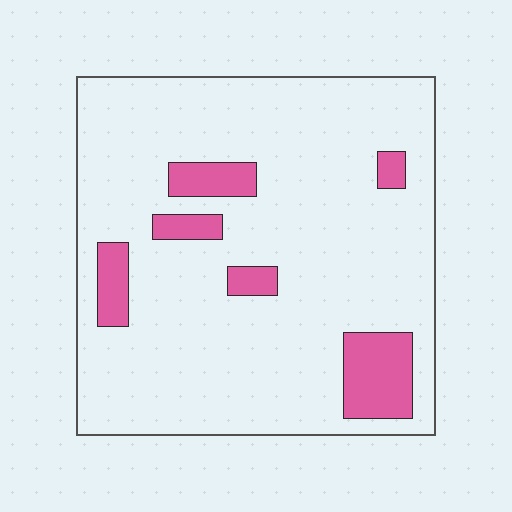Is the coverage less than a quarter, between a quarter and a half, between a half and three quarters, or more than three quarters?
Less than a quarter.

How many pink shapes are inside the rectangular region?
6.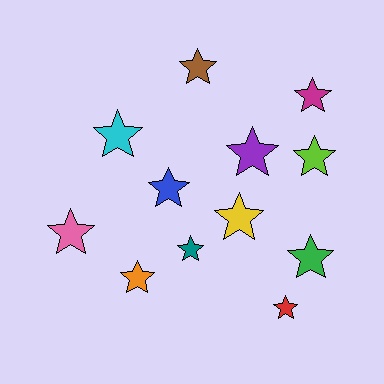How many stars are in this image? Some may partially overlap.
There are 12 stars.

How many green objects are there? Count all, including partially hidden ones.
There is 1 green object.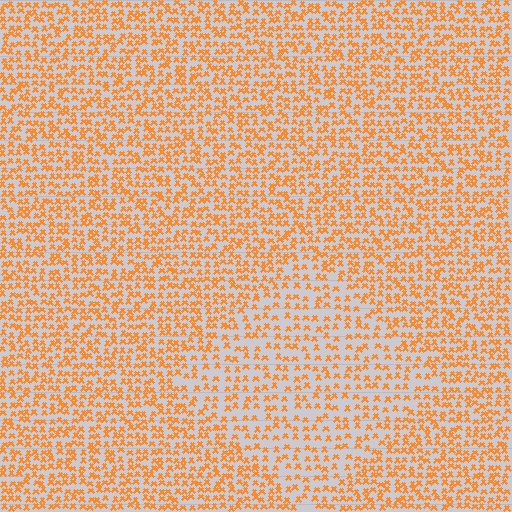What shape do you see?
I see a diamond.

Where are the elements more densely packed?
The elements are more densely packed outside the diamond boundary.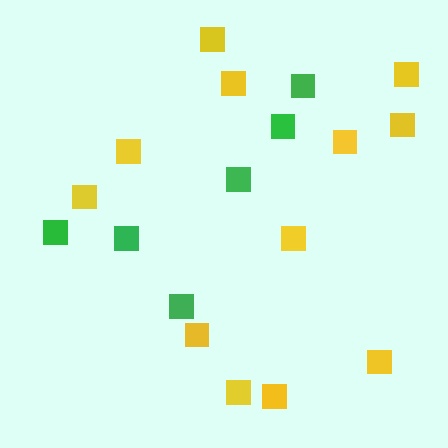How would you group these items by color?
There are 2 groups: one group of green squares (6) and one group of yellow squares (12).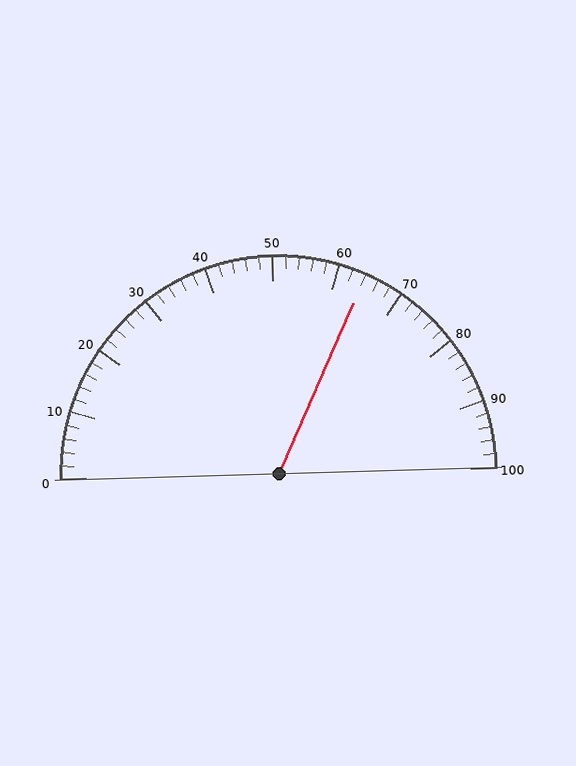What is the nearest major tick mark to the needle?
The nearest major tick mark is 60.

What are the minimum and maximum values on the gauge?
The gauge ranges from 0 to 100.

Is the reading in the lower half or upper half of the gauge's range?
The reading is in the upper half of the range (0 to 100).